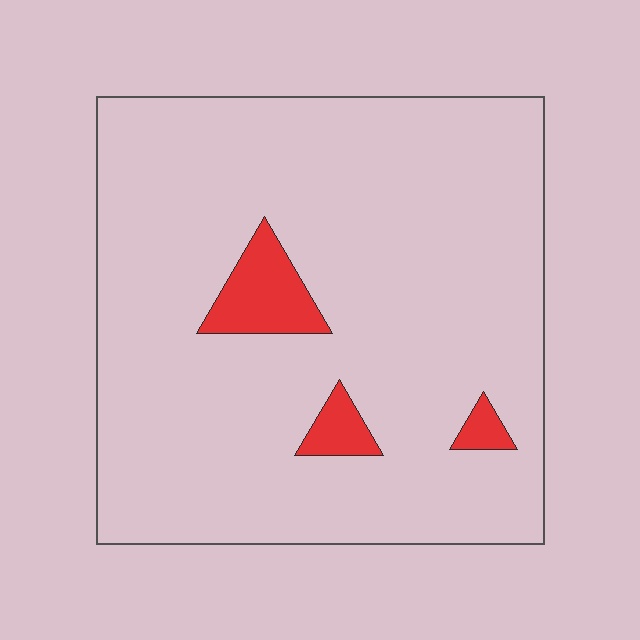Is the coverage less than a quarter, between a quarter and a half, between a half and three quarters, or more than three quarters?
Less than a quarter.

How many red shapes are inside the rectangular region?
3.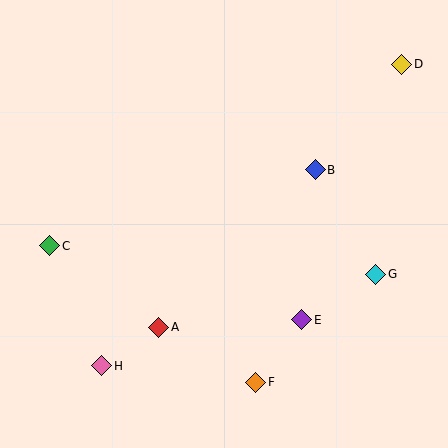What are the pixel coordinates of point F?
Point F is at (256, 382).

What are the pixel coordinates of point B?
Point B is at (315, 170).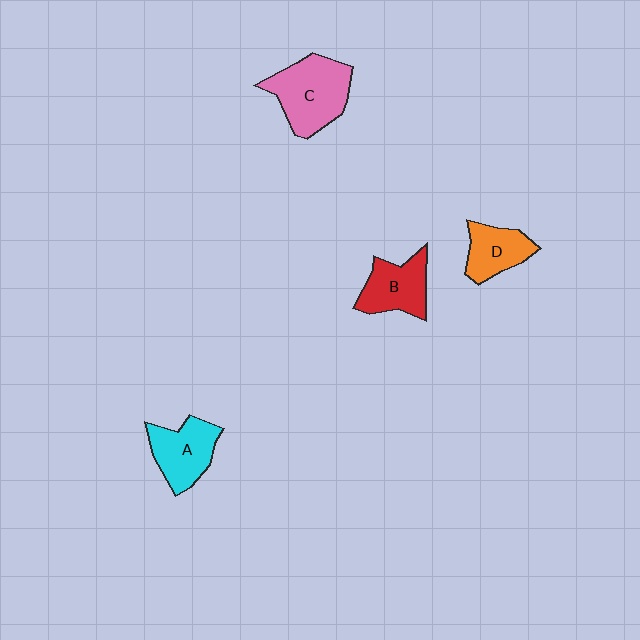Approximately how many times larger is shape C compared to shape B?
Approximately 1.4 times.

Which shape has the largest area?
Shape C (pink).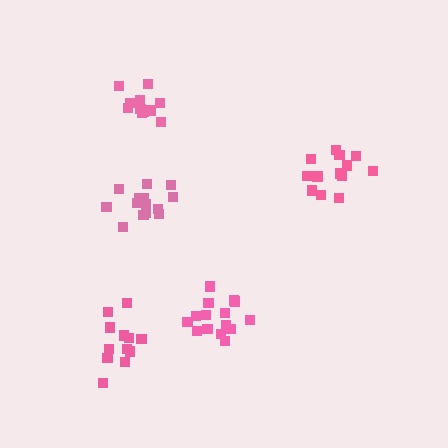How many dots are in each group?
Group 1: 14 dots, Group 2: 12 dots, Group 3: 13 dots, Group 4: 13 dots, Group 5: 15 dots (67 total).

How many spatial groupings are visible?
There are 5 spatial groupings.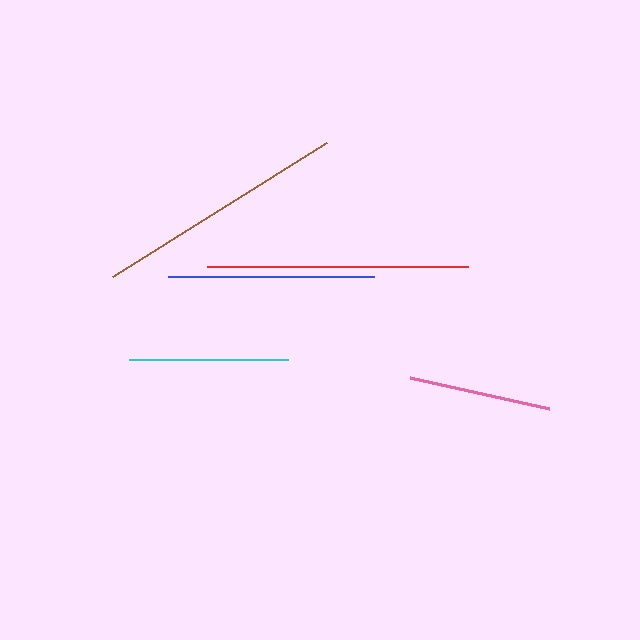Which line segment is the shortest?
The pink line is the shortest at approximately 142 pixels.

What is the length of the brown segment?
The brown segment is approximately 253 pixels long.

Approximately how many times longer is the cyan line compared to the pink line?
The cyan line is approximately 1.1 times the length of the pink line.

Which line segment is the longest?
The red line is the longest at approximately 261 pixels.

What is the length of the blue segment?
The blue segment is approximately 205 pixels long.